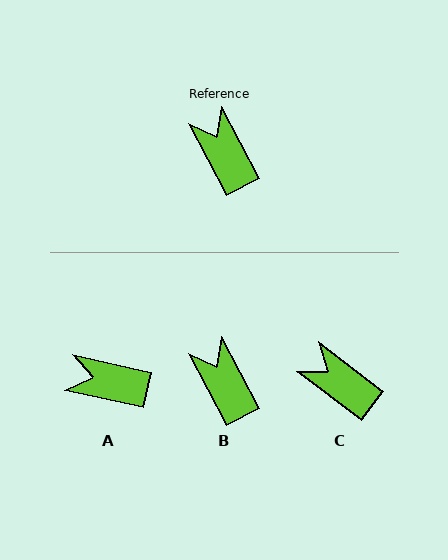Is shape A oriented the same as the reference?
No, it is off by about 50 degrees.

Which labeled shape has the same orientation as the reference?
B.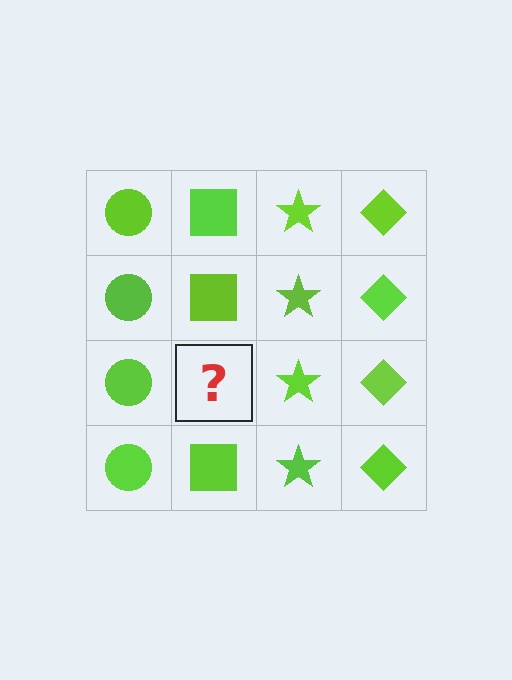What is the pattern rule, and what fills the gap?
The rule is that each column has a consistent shape. The gap should be filled with a lime square.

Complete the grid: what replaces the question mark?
The question mark should be replaced with a lime square.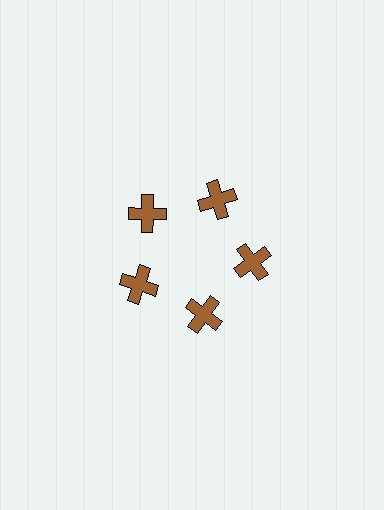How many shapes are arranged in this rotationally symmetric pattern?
There are 5 shapes, arranged in 5 groups of 1.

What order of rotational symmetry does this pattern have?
This pattern has 5-fold rotational symmetry.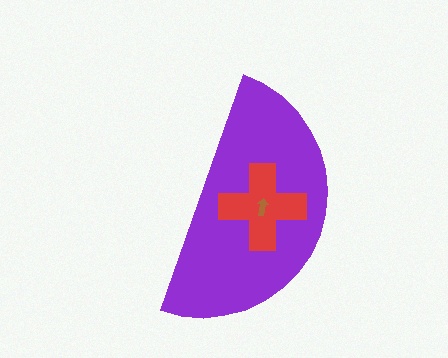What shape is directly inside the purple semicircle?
The red cross.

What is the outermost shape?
The purple semicircle.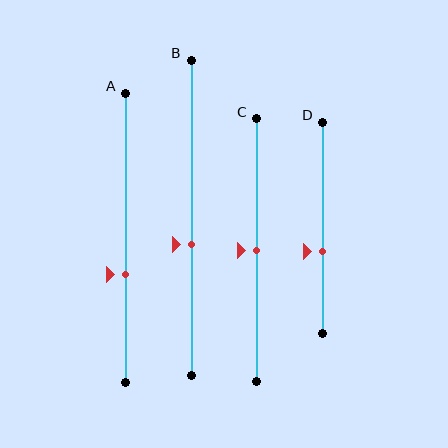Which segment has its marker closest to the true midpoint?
Segment C has its marker closest to the true midpoint.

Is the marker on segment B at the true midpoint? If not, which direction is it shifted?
No, the marker on segment B is shifted downward by about 8% of the segment length.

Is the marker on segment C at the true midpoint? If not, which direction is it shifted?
Yes, the marker on segment C is at the true midpoint.